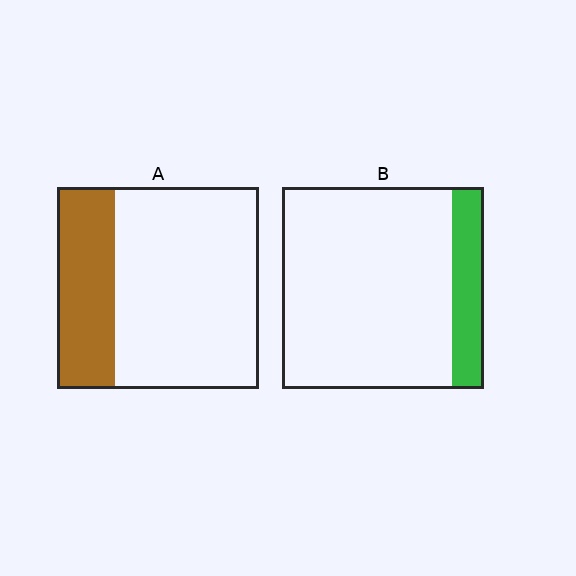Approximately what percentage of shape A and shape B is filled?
A is approximately 30% and B is approximately 15%.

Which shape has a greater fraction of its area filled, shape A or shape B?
Shape A.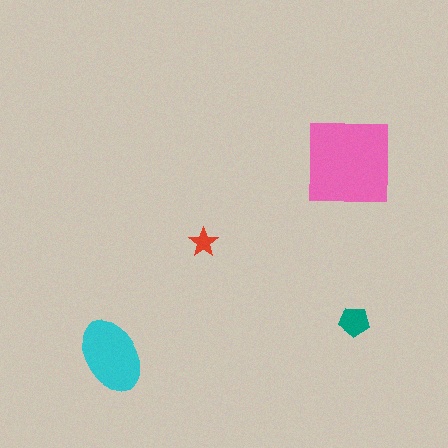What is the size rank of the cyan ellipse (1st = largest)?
2nd.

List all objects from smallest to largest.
The red star, the teal pentagon, the cyan ellipse, the pink square.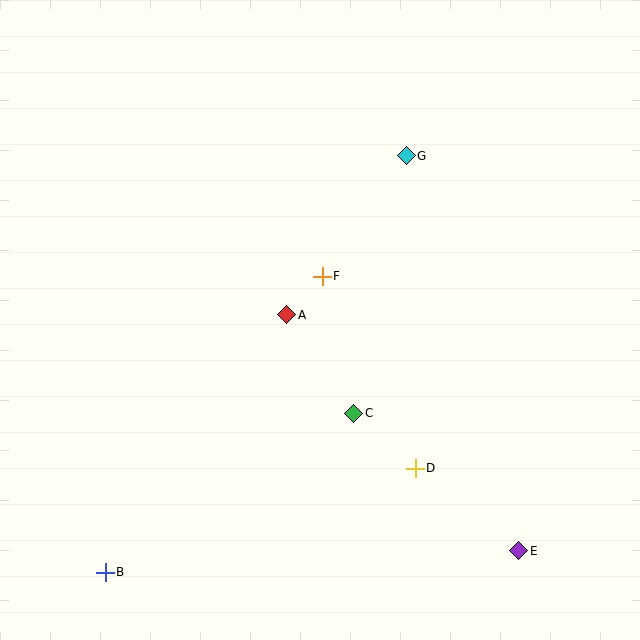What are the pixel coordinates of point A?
Point A is at (287, 315).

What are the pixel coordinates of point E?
Point E is at (519, 551).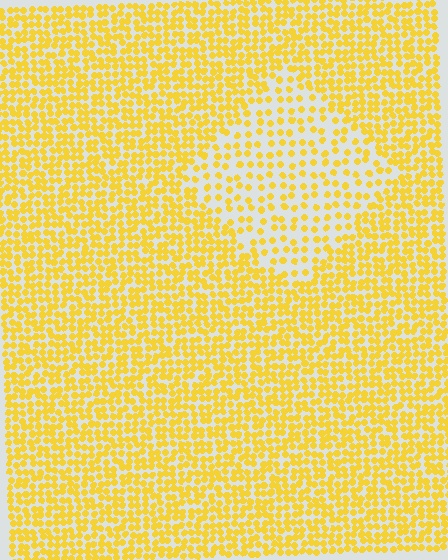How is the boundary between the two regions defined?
The boundary is defined by a change in element density (approximately 2.1x ratio). All elements are the same color, size, and shape.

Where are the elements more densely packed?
The elements are more densely packed outside the diamond boundary.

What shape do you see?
I see a diamond.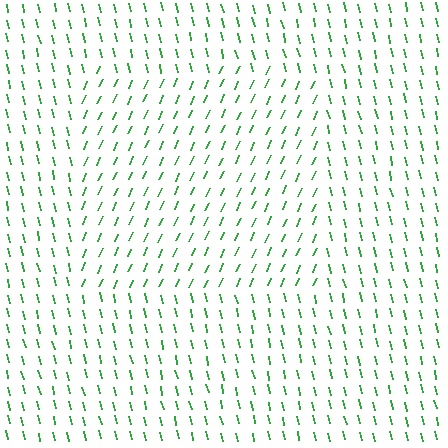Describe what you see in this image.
The image is filled with small green line segments. A rectangle region in the image has lines oriented differently from the surrounding lines, creating a visible texture boundary.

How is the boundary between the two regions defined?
The boundary is defined purely by a change in line orientation (approximately 38 degrees difference). All lines are the same color and thickness.